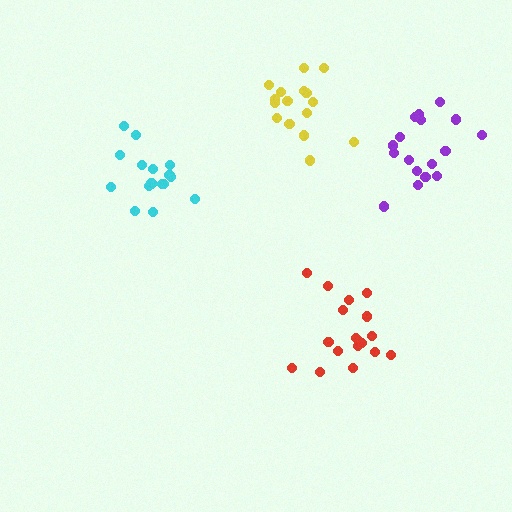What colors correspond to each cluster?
The clusters are colored: cyan, red, yellow, purple.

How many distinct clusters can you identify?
There are 4 distinct clusters.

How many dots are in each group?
Group 1: 16 dots, Group 2: 18 dots, Group 3: 16 dots, Group 4: 17 dots (67 total).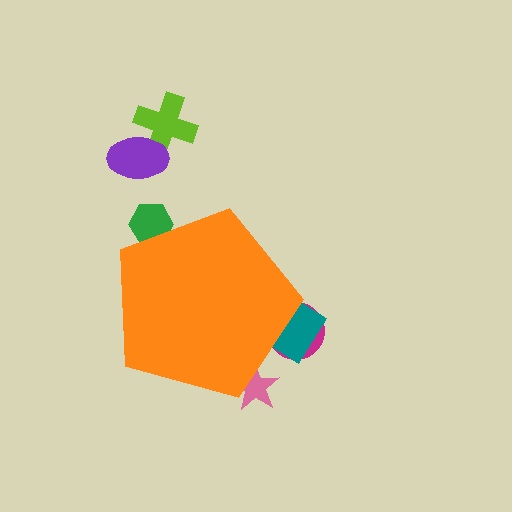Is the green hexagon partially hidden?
Yes, the green hexagon is partially hidden behind the orange pentagon.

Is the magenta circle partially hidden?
Yes, the magenta circle is partially hidden behind the orange pentagon.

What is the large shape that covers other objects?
An orange pentagon.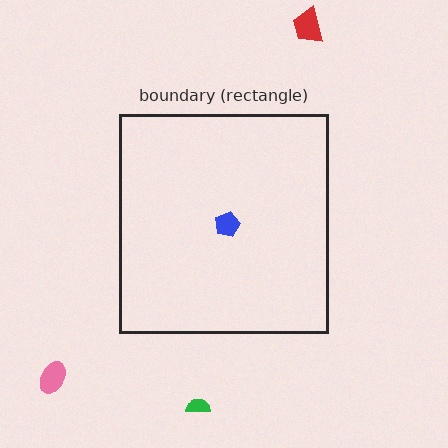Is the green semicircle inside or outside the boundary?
Outside.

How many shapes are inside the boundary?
1 inside, 3 outside.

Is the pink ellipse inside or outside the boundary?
Outside.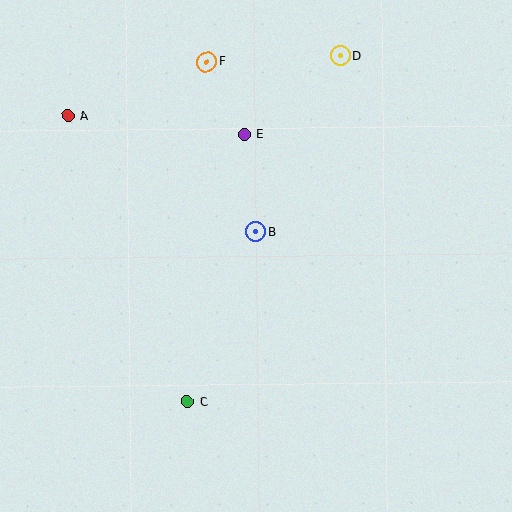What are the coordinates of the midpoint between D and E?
The midpoint between D and E is at (292, 95).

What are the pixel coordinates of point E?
Point E is at (244, 134).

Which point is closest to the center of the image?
Point B at (256, 232) is closest to the center.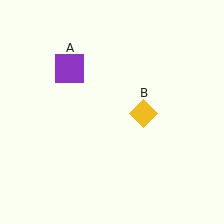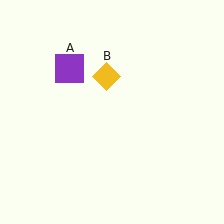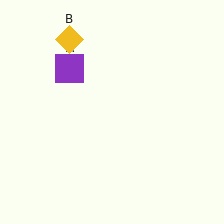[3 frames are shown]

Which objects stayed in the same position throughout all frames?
Purple square (object A) remained stationary.